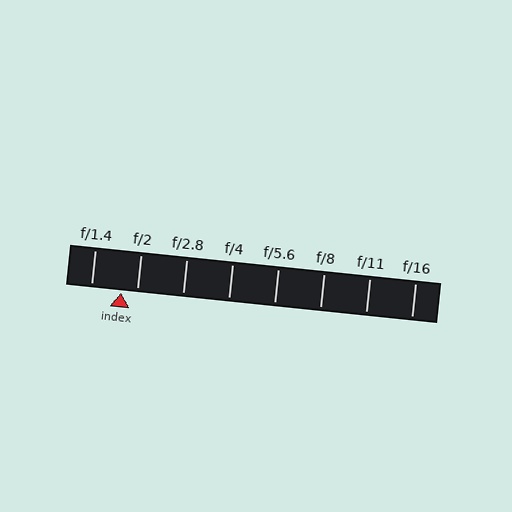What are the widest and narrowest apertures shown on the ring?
The widest aperture shown is f/1.4 and the narrowest is f/16.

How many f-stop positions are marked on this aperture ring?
There are 8 f-stop positions marked.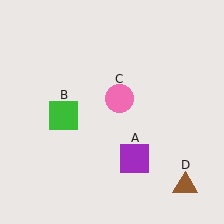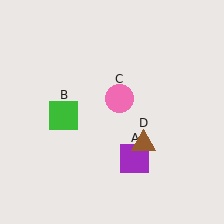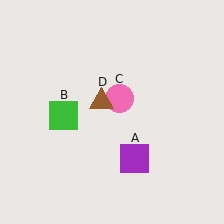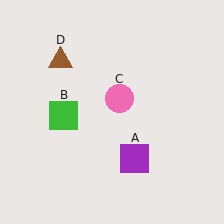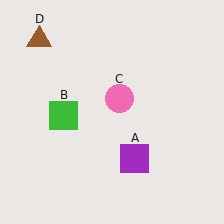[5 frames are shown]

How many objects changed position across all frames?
1 object changed position: brown triangle (object D).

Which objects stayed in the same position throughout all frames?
Purple square (object A) and green square (object B) and pink circle (object C) remained stationary.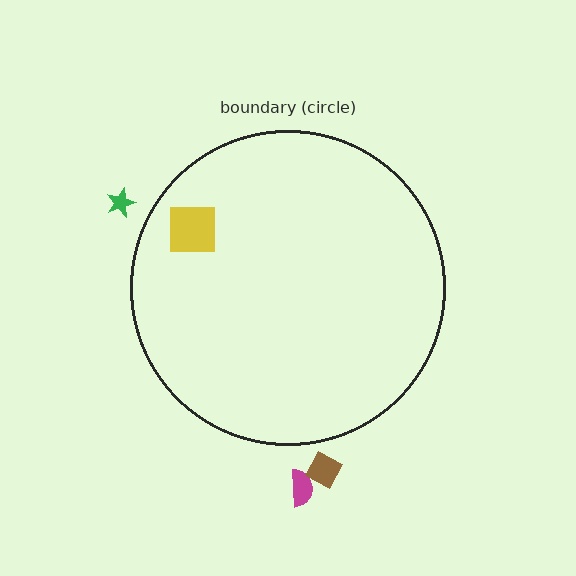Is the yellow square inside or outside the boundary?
Inside.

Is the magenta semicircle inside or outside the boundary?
Outside.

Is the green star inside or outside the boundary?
Outside.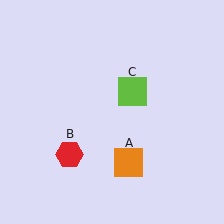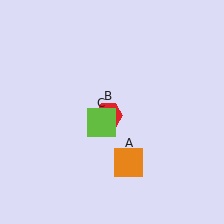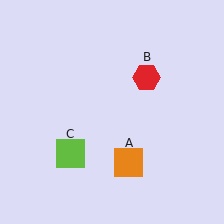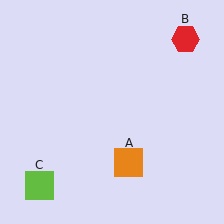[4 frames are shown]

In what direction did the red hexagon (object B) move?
The red hexagon (object B) moved up and to the right.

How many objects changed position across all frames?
2 objects changed position: red hexagon (object B), lime square (object C).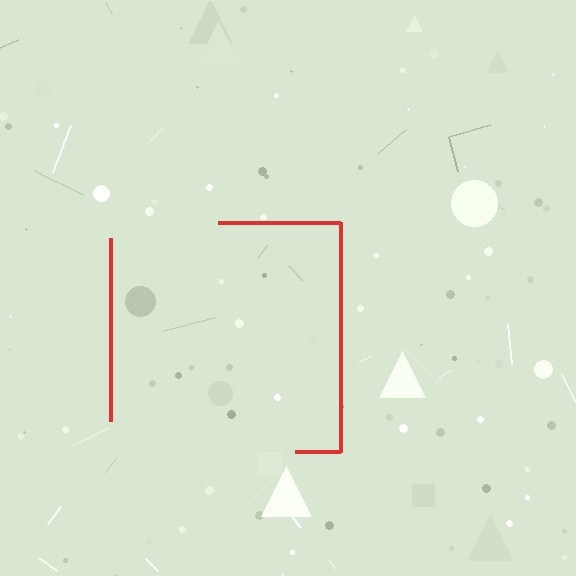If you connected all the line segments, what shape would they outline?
They would outline a square.